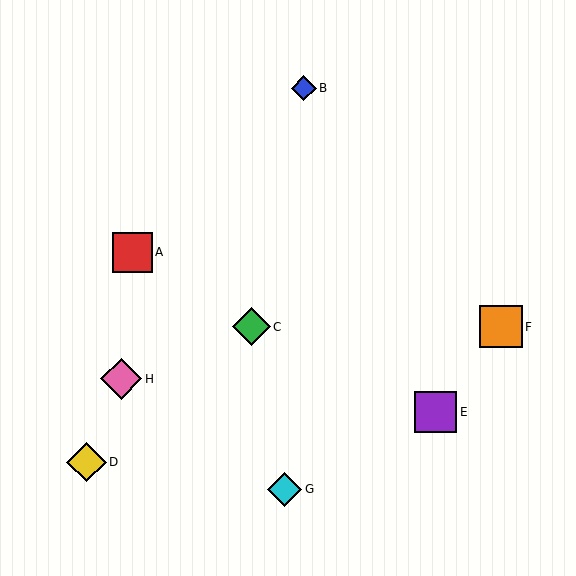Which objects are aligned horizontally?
Objects C, F are aligned horizontally.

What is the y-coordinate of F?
Object F is at y≈327.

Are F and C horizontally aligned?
Yes, both are at y≈327.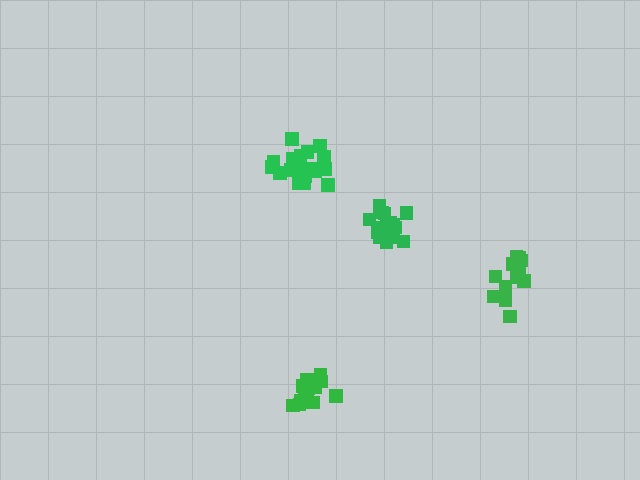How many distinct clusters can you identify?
There are 4 distinct clusters.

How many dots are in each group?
Group 1: 13 dots, Group 2: 18 dots, Group 3: 13 dots, Group 4: 16 dots (60 total).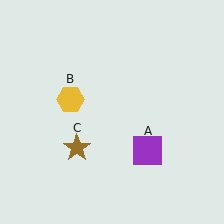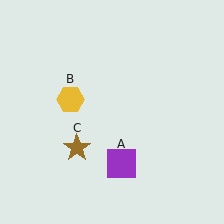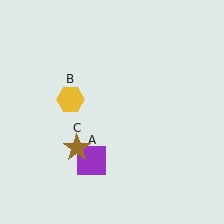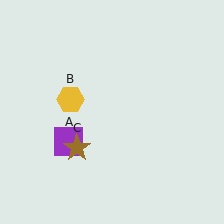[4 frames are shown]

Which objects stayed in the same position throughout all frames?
Yellow hexagon (object B) and brown star (object C) remained stationary.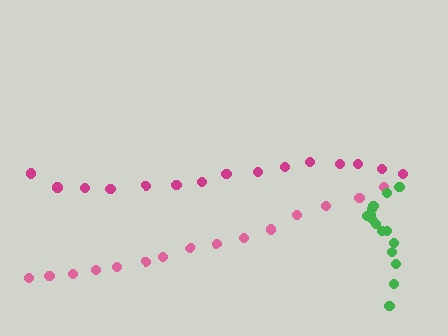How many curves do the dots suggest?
There are 3 distinct paths.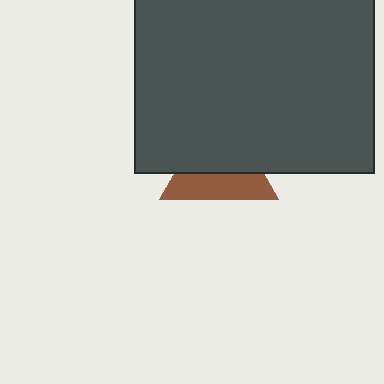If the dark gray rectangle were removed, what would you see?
You would see the complete brown triangle.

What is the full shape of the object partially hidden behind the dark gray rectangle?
The partially hidden object is a brown triangle.